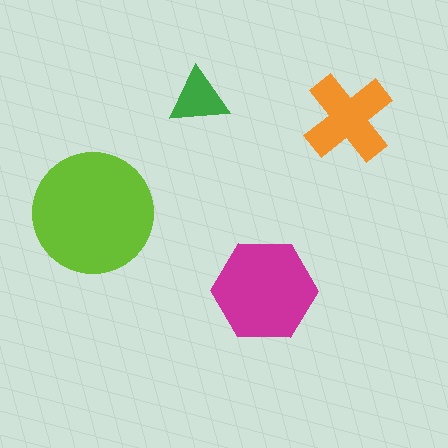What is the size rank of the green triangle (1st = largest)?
4th.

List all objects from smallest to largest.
The green triangle, the orange cross, the magenta hexagon, the lime circle.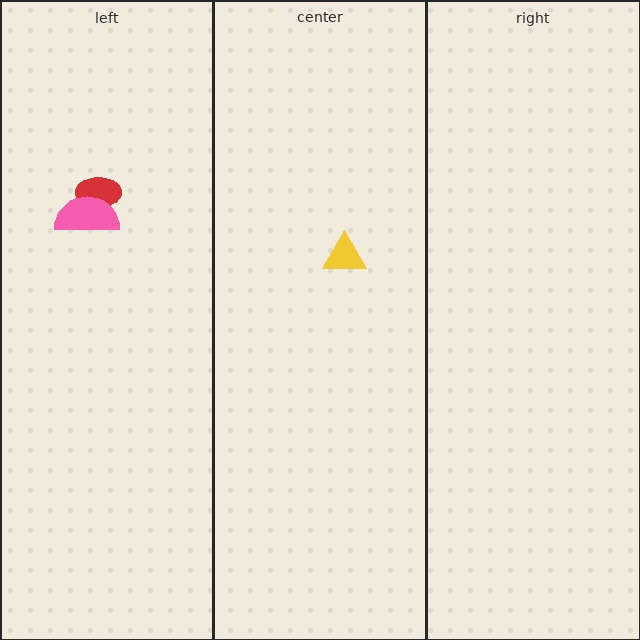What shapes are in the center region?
The yellow triangle.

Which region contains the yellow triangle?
The center region.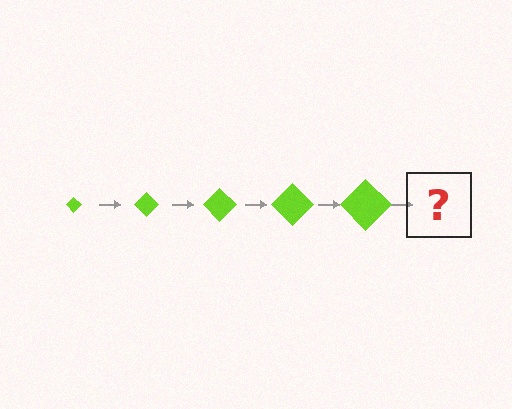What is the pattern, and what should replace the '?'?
The pattern is that the diamond gets progressively larger each step. The '?' should be a lime diamond, larger than the previous one.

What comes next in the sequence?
The next element should be a lime diamond, larger than the previous one.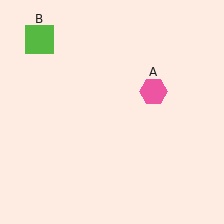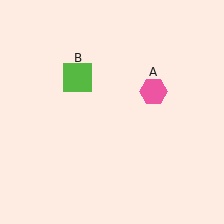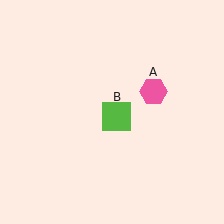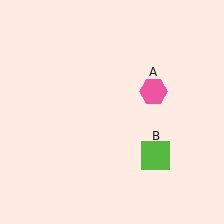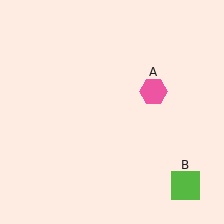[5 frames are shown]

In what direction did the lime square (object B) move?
The lime square (object B) moved down and to the right.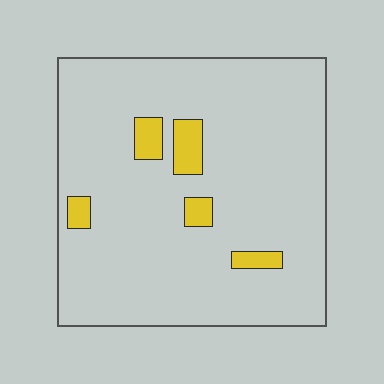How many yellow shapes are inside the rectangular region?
5.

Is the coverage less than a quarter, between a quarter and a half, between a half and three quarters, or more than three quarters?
Less than a quarter.